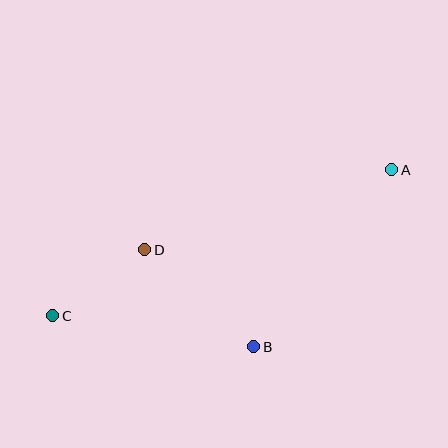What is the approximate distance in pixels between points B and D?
The distance between B and D is approximately 146 pixels.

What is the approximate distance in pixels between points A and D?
The distance between A and D is approximately 260 pixels.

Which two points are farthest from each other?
Points A and C are farthest from each other.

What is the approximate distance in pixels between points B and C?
The distance between B and C is approximately 203 pixels.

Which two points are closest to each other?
Points C and D are closest to each other.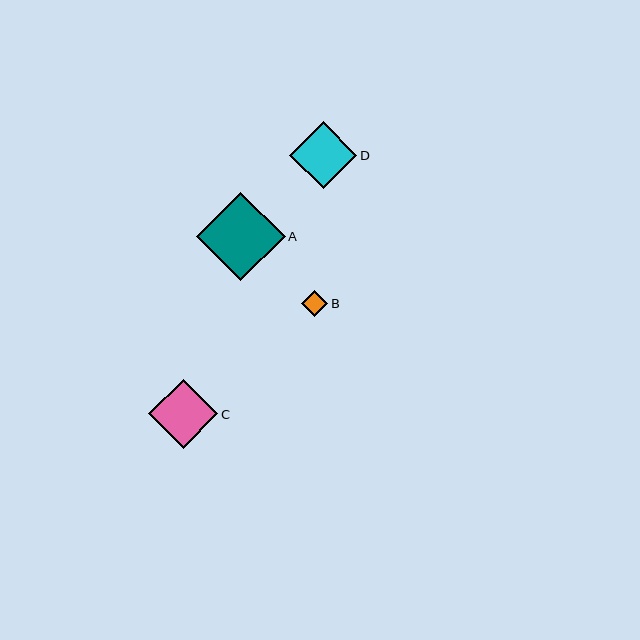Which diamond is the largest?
Diamond A is the largest with a size of approximately 88 pixels.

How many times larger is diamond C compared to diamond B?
Diamond C is approximately 2.7 times the size of diamond B.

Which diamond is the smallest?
Diamond B is the smallest with a size of approximately 26 pixels.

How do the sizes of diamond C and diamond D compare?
Diamond C and diamond D are approximately the same size.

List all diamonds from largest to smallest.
From largest to smallest: A, C, D, B.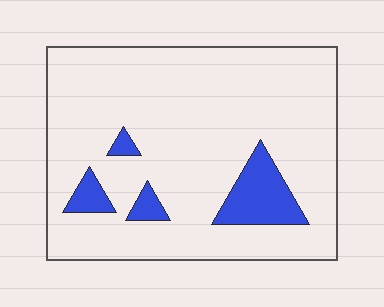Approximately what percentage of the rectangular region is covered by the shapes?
Approximately 10%.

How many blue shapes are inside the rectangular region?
4.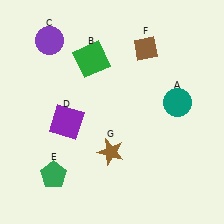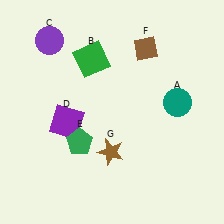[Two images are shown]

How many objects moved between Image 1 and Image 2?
1 object moved between the two images.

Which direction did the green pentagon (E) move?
The green pentagon (E) moved up.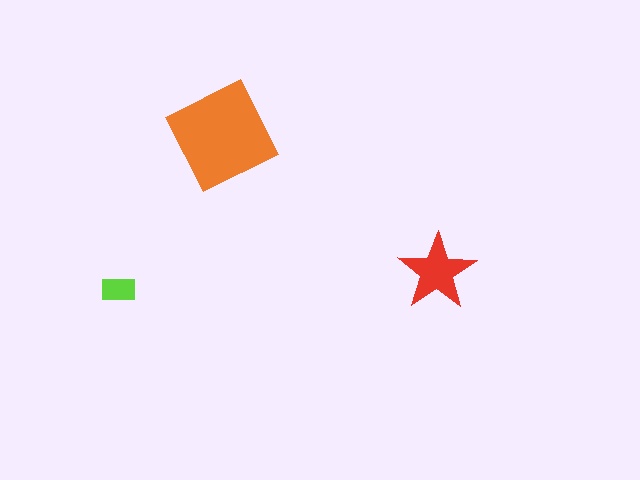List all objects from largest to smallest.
The orange square, the red star, the lime rectangle.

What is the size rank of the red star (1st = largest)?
2nd.